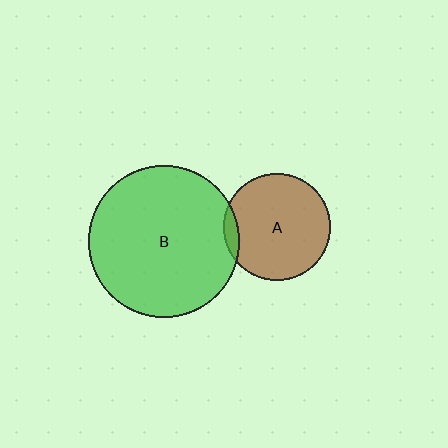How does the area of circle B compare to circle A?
Approximately 2.0 times.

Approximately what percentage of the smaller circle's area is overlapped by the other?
Approximately 5%.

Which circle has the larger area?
Circle B (green).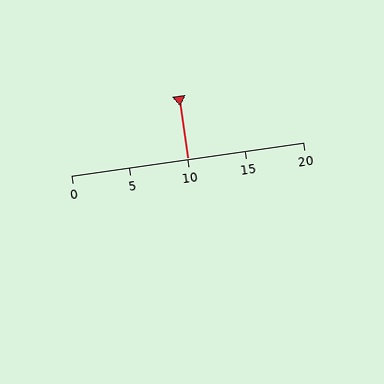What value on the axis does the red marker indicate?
The marker indicates approximately 10.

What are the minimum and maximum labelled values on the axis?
The axis runs from 0 to 20.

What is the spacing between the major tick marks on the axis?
The major ticks are spaced 5 apart.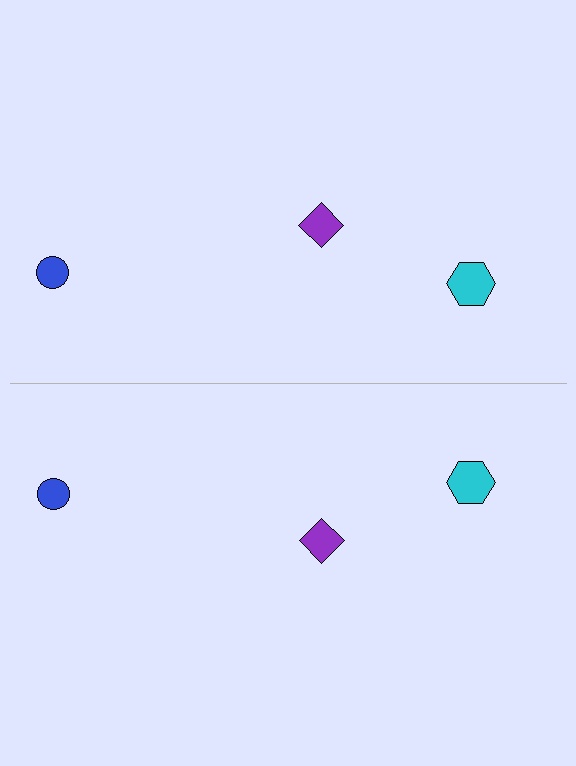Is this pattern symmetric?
Yes, this pattern has bilateral (reflection) symmetry.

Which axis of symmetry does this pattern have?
The pattern has a horizontal axis of symmetry running through the center of the image.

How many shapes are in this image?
There are 6 shapes in this image.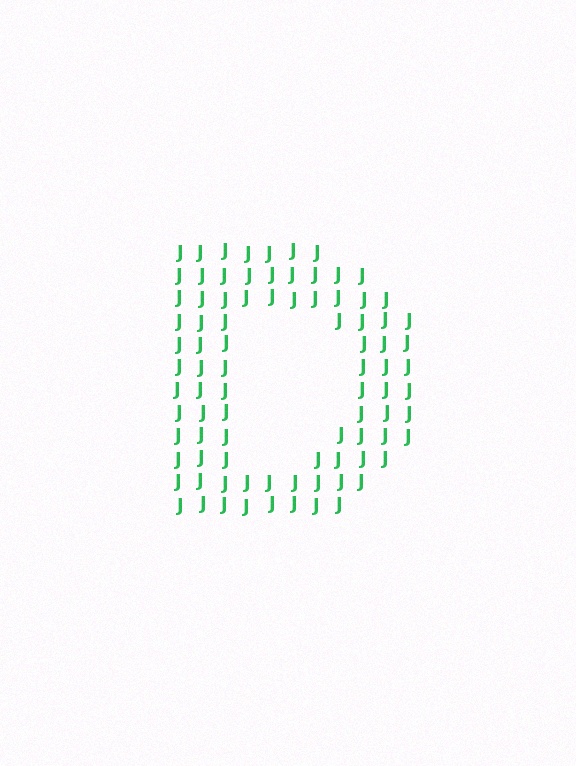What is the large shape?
The large shape is the letter D.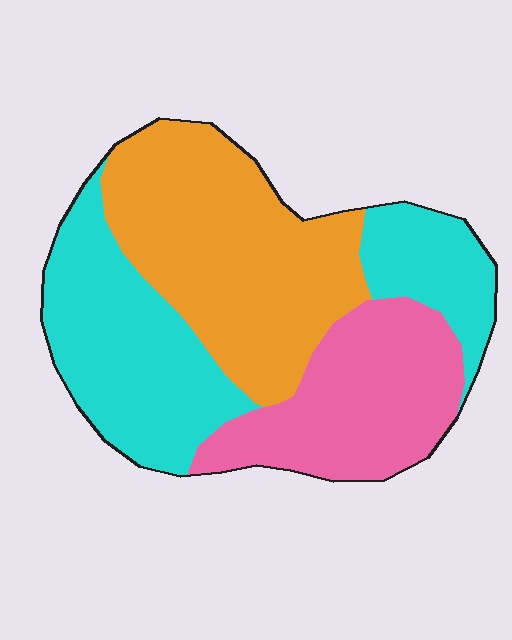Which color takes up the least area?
Pink, at roughly 25%.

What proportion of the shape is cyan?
Cyan covers around 40% of the shape.